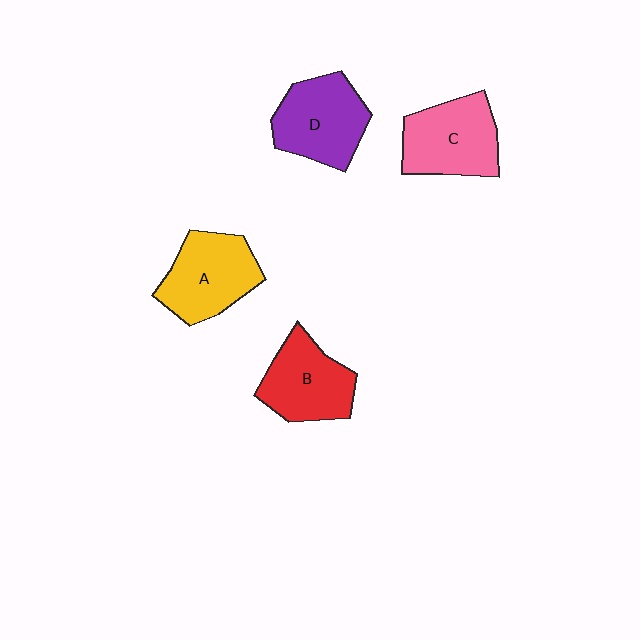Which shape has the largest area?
Shape D (purple).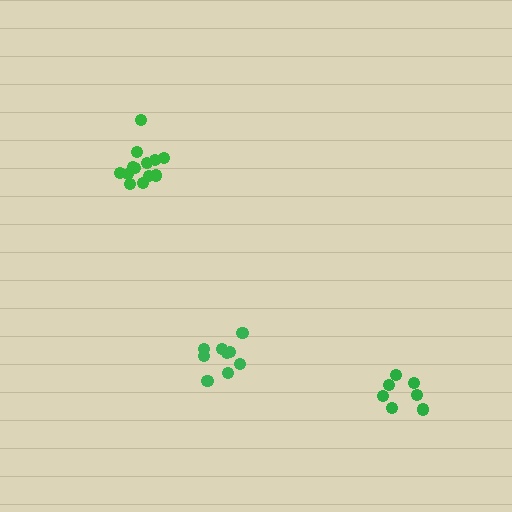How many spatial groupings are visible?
There are 3 spatial groupings.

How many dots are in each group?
Group 1: 13 dots, Group 2: 7 dots, Group 3: 9 dots (29 total).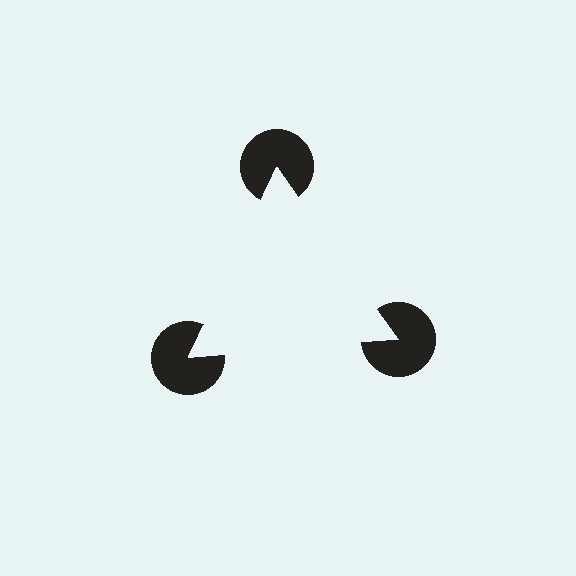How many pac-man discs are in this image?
There are 3 — one at each vertex of the illusory triangle.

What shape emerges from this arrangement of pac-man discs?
An illusory triangle — its edges are inferred from the aligned wedge cuts in the pac-man discs, not physically drawn.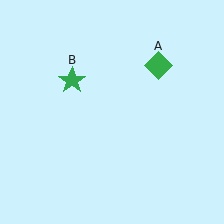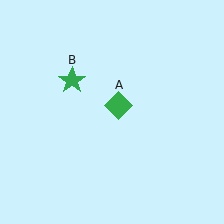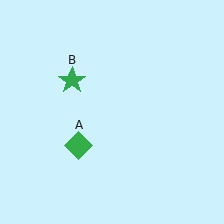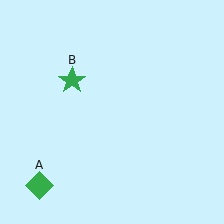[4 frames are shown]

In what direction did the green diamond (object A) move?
The green diamond (object A) moved down and to the left.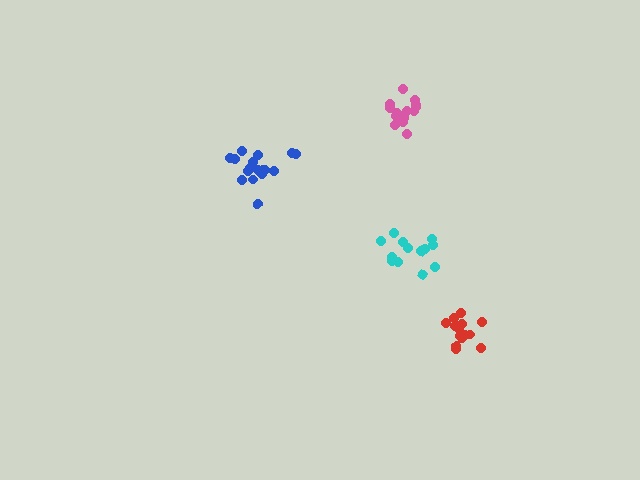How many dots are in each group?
Group 1: 13 dots, Group 2: 17 dots, Group 3: 15 dots, Group 4: 14 dots (59 total).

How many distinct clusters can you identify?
There are 4 distinct clusters.